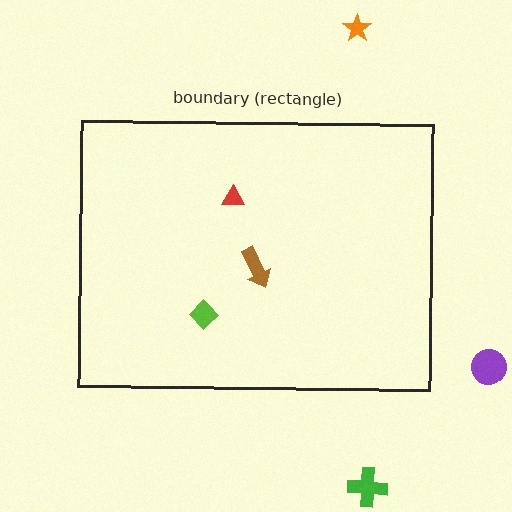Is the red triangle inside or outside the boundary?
Inside.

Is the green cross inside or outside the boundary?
Outside.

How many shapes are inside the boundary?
3 inside, 3 outside.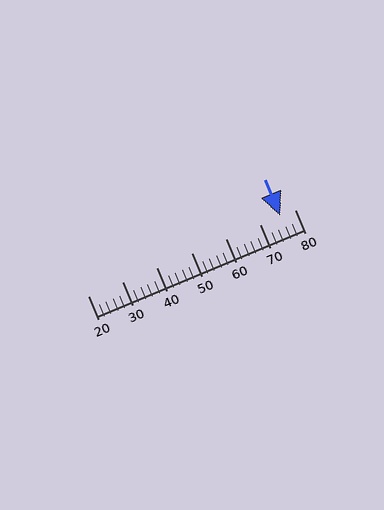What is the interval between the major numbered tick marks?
The major tick marks are spaced 10 units apart.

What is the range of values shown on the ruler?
The ruler shows values from 20 to 80.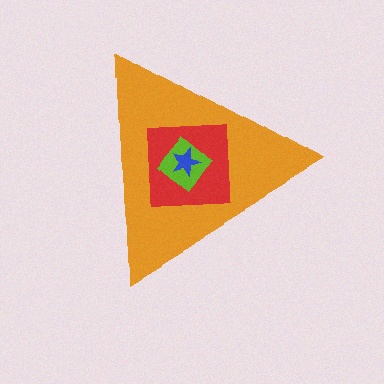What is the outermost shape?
The orange triangle.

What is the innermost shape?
The blue star.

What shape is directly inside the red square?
The lime diamond.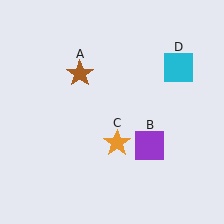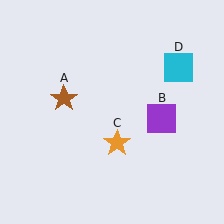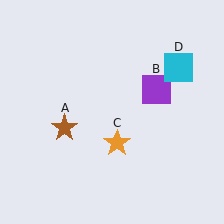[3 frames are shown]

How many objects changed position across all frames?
2 objects changed position: brown star (object A), purple square (object B).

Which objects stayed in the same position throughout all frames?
Orange star (object C) and cyan square (object D) remained stationary.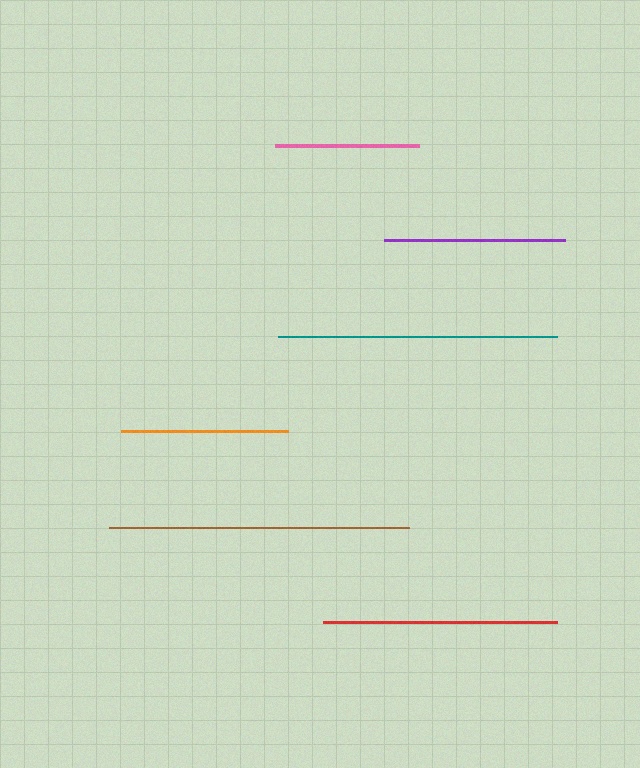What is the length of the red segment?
The red segment is approximately 234 pixels long.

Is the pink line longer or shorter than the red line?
The red line is longer than the pink line.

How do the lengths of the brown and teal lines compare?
The brown and teal lines are approximately the same length.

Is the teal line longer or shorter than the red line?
The teal line is longer than the red line.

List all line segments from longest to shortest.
From longest to shortest: brown, teal, red, purple, orange, pink.